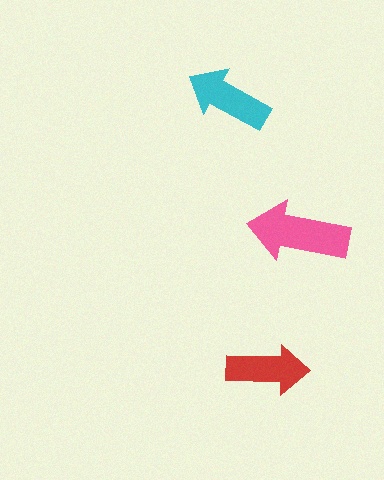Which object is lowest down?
The red arrow is bottommost.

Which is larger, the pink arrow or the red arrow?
The pink one.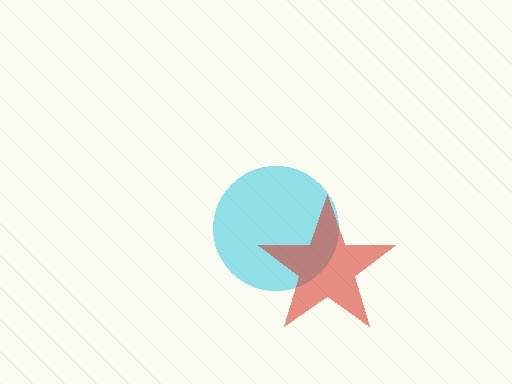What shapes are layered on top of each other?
The layered shapes are: a cyan circle, a red star.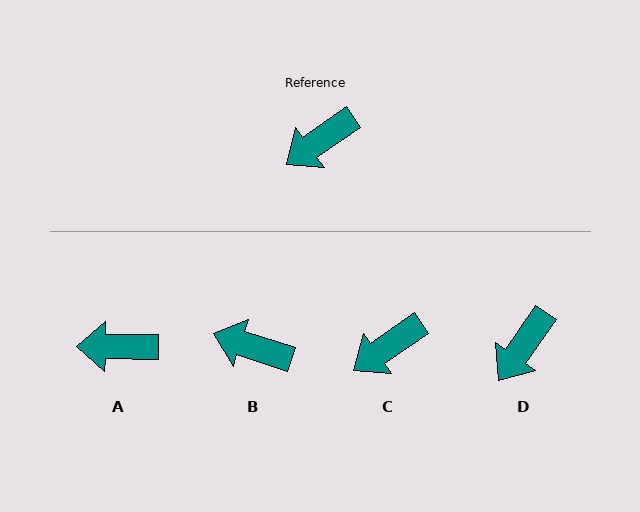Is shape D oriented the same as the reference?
No, it is off by about 20 degrees.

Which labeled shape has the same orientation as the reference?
C.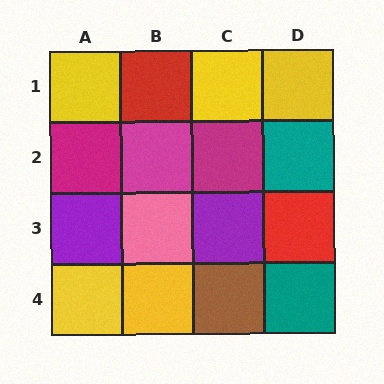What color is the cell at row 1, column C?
Yellow.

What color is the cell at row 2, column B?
Magenta.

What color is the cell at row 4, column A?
Yellow.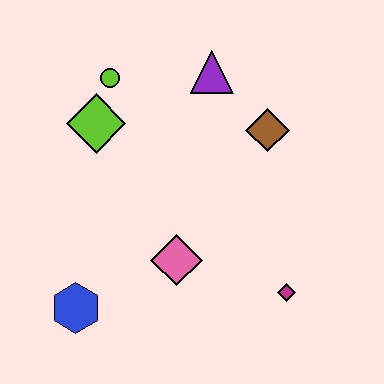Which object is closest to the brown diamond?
The purple triangle is closest to the brown diamond.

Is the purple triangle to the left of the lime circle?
No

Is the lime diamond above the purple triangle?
No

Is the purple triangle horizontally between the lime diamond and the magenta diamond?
Yes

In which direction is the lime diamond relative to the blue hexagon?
The lime diamond is above the blue hexagon.